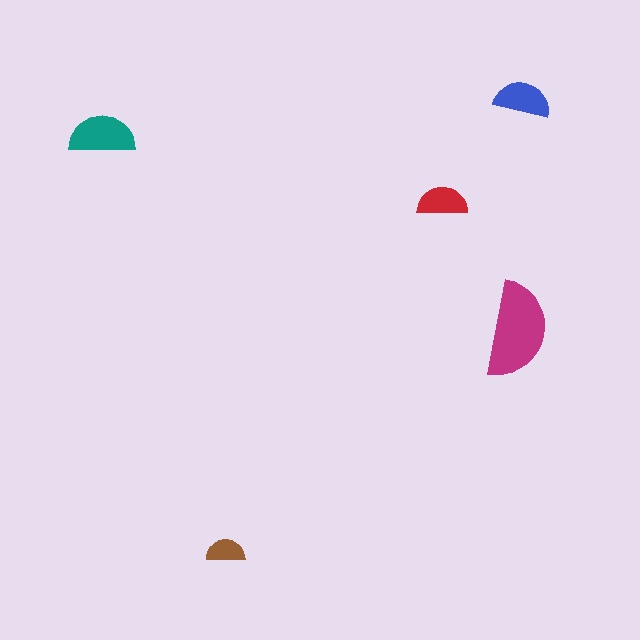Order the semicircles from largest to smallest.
the magenta one, the teal one, the blue one, the red one, the brown one.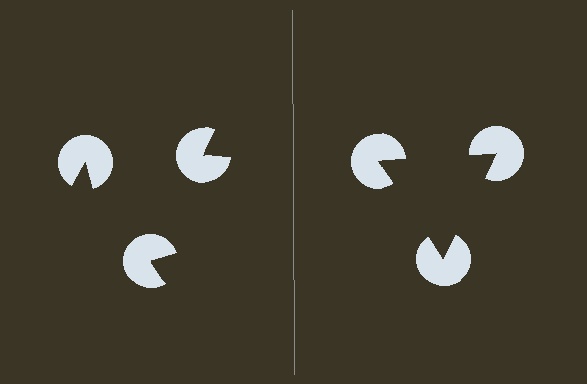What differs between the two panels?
The pac-man discs are positioned identically on both sides; only the wedge orientations differ. On the right they align to a triangle; on the left they are misaligned.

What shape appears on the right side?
An illusory triangle.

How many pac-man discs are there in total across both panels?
6 — 3 on each side.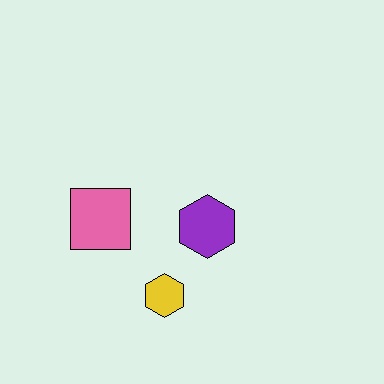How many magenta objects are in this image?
There are no magenta objects.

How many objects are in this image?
There are 3 objects.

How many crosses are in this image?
There are no crosses.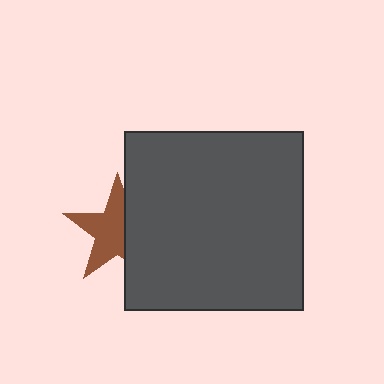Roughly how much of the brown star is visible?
About half of it is visible (roughly 60%).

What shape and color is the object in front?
The object in front is a dark gray square.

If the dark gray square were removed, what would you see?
You would see the complete brown star.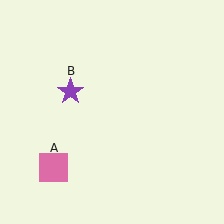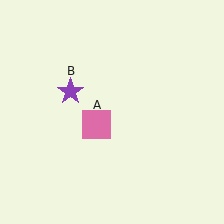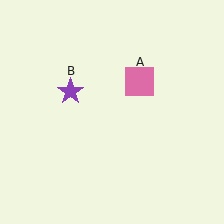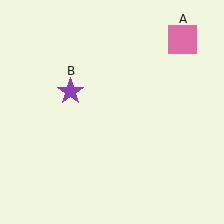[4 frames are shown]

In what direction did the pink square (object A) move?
The pink square (object A) moved up and to the right.